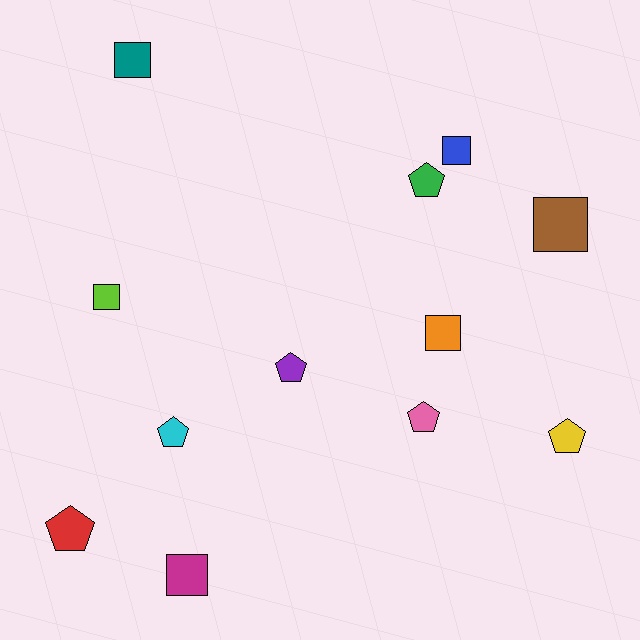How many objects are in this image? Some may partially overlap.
There are 12 objects.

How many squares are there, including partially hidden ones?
There are 6 squares.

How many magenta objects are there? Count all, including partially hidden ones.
There is 1 magenta object.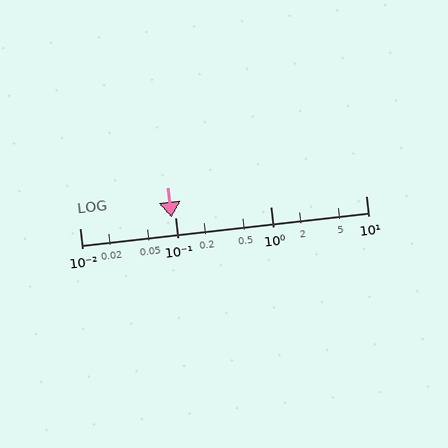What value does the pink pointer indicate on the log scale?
The pointer indicates approximately 0.092.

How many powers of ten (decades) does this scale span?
The scale spans 3 decades, from 0.01 to 10.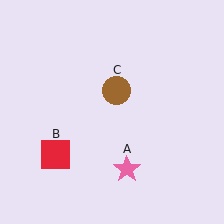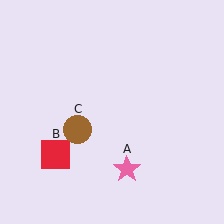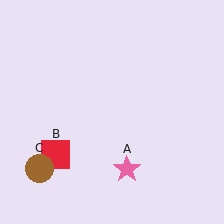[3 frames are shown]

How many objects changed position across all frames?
1 object changed position: brown circle (object C).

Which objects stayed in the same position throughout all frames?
Pink star (object A) and red square (object B) remained stationary.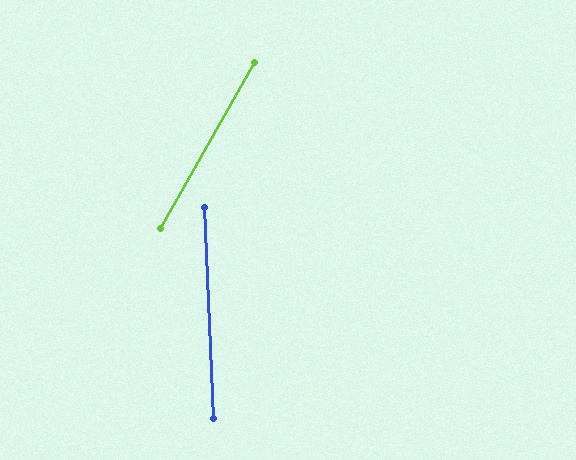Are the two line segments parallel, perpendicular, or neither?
Neither parallel nor perpendicular — they differ by about 32°.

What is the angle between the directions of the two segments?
Approximately 32 degrees.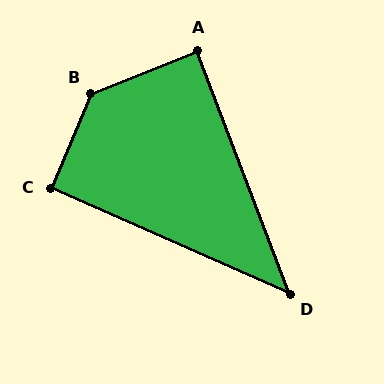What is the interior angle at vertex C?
Approximately 91 degrees (approximately right).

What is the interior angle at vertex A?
Approximately 89 degrees (approximately right).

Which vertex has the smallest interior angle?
D, at approximately 45 degrees.